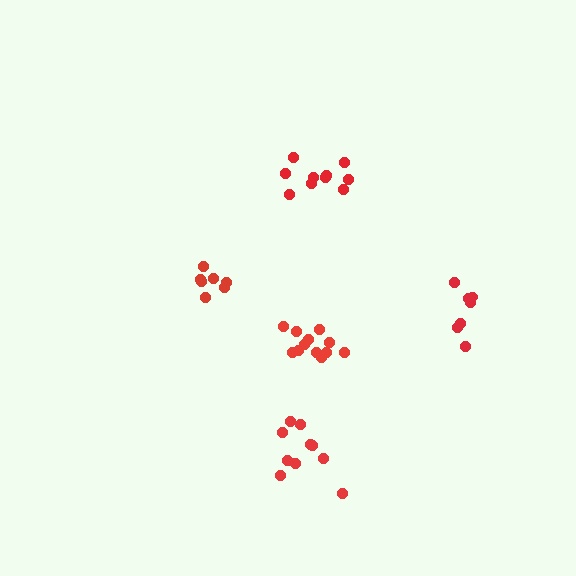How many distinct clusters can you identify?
There are 5 distinct clusters.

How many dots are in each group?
Group 1: 7 dots, Group 2: 12 dots, Group 3: 10 dots, Group 4: 7 dots, Group 5: 10 dots (46 total).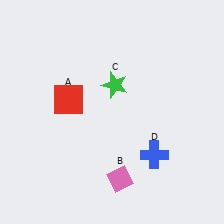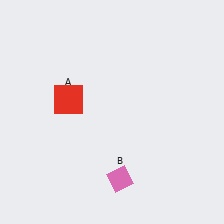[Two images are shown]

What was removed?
The green star (C), the blue cross (D) were removed in Image 2.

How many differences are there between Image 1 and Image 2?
There are 2 differences between the two images.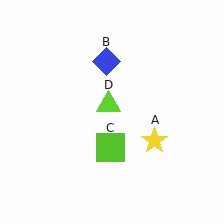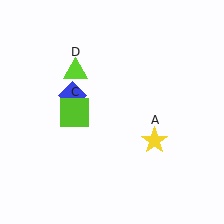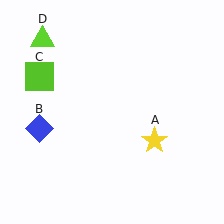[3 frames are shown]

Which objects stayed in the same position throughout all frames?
Yellow star (object A) remained stationary.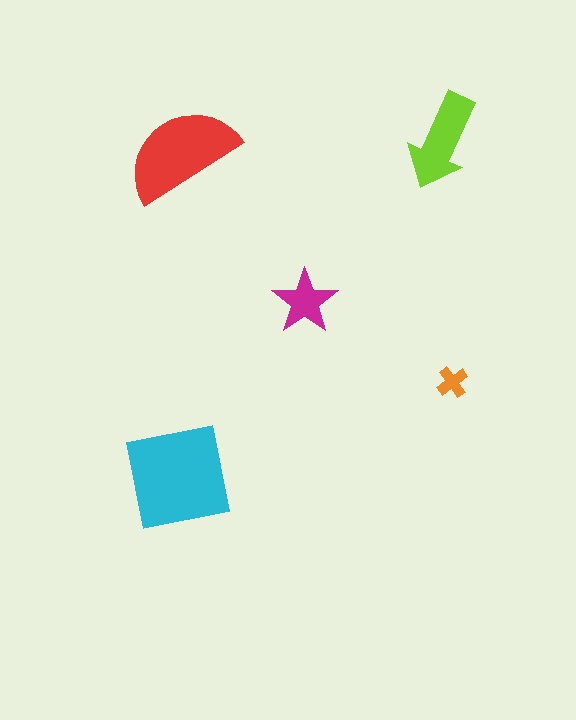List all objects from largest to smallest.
The cyan square, the red semicircle, the lime arrow, the magenta star, the orange cross.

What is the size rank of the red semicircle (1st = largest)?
2nd.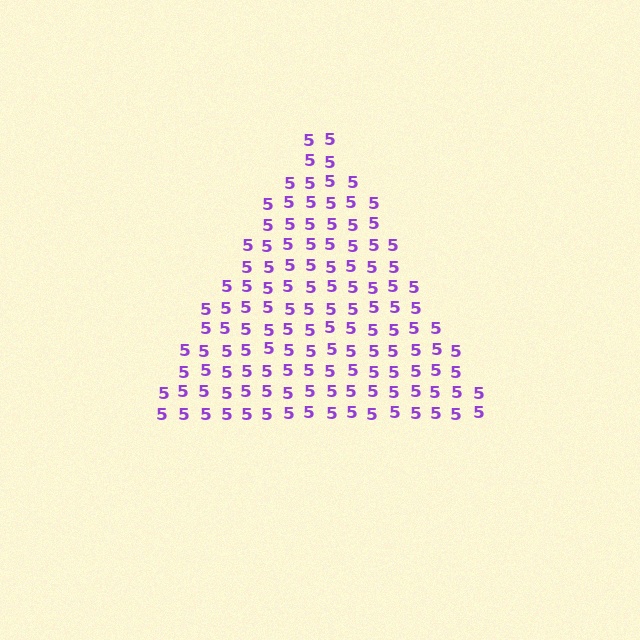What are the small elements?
The small elements are digit 5's.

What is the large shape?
The large shape is a triangle.